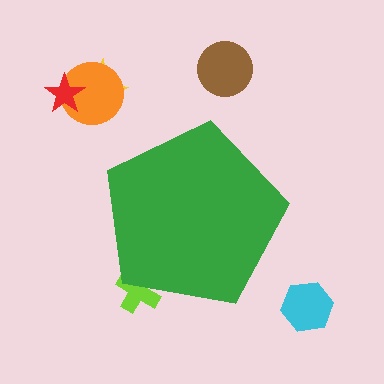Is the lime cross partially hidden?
Yes, the lime cross is partially hidden behind the green pentagon.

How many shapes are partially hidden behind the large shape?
1 shape is partially hidden.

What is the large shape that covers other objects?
A green pentagon.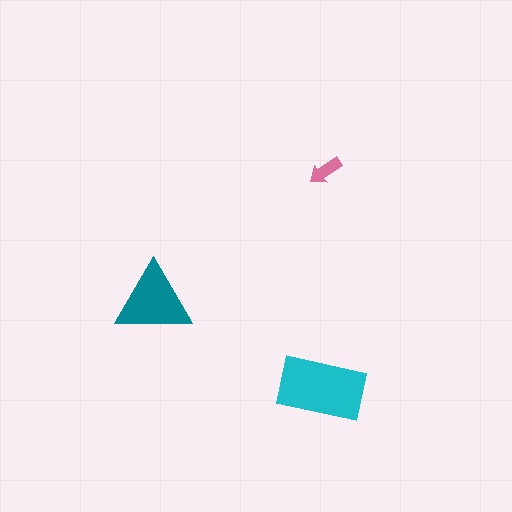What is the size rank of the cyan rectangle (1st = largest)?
1st.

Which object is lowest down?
The cyan rectangle is bottommost.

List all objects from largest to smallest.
The cyan rectangle, the teal triangle, the pink arrow.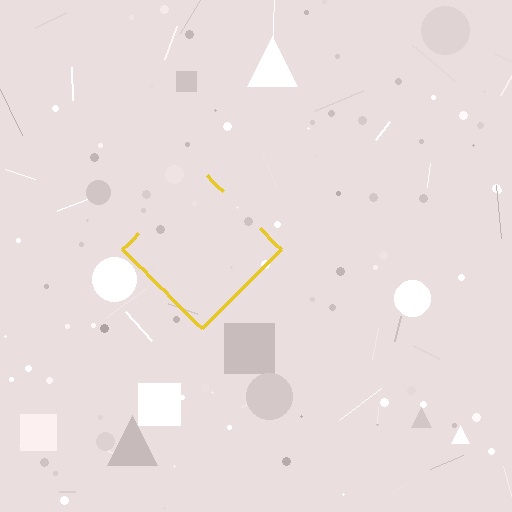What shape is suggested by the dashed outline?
The dashed outline suggests a diamond.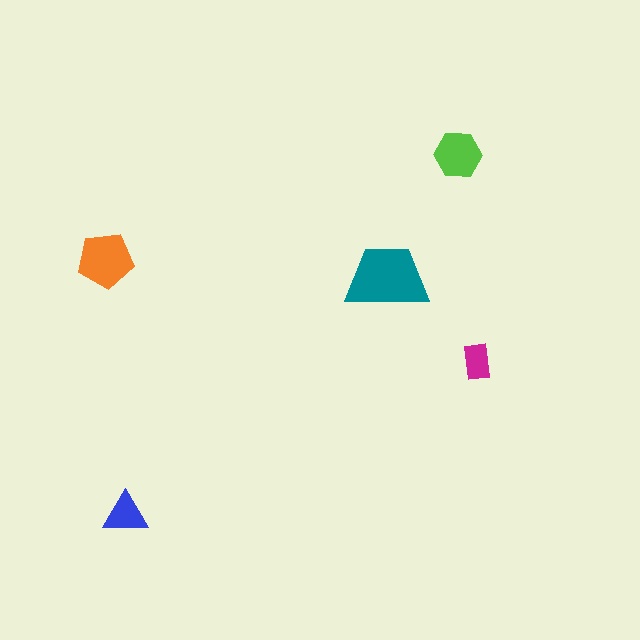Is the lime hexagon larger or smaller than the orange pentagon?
Smaller.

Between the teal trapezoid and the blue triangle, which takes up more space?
The teal trapezoid.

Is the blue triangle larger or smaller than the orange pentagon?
Smaller.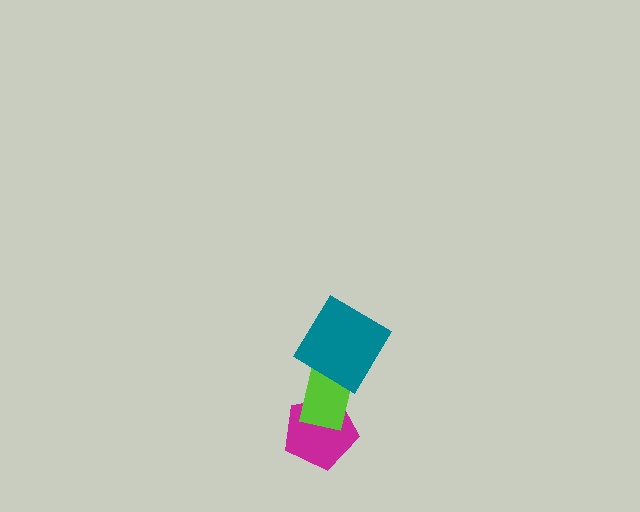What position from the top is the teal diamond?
The teal diamond is 1st from the top.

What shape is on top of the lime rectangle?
The teal diamond is on top of the lime rectangle.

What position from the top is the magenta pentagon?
The magenta pentagon is 3rd from the top.